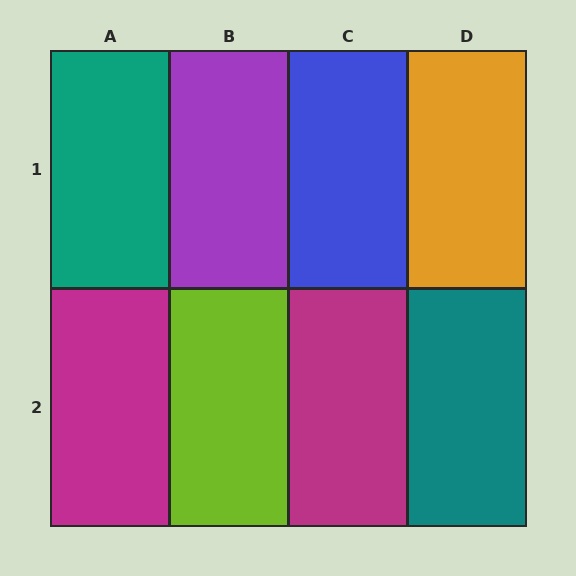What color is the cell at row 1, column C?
Blue.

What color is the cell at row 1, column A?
Teal.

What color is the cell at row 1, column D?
Orange.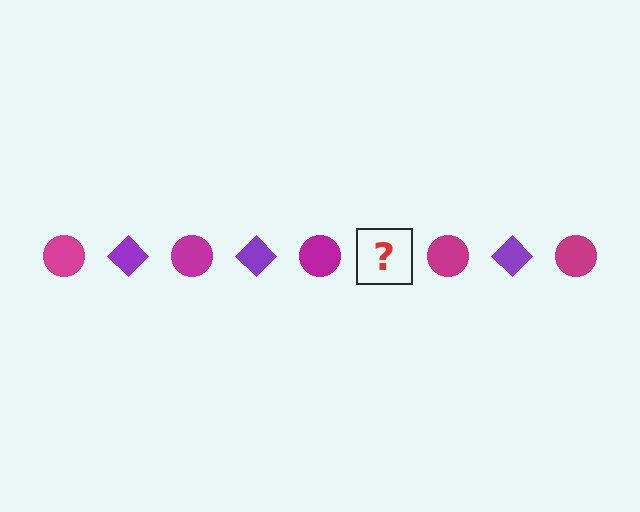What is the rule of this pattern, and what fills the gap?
The rule is that the pattern alternates between magenta circle and purple diamond. The gap should be filled with a purple diamond.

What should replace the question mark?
The question mark should be replaced with a purple diamond.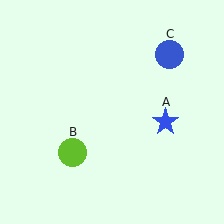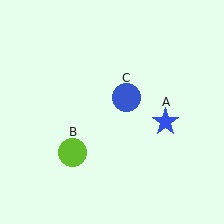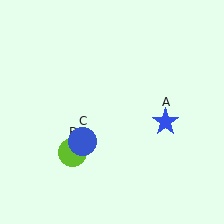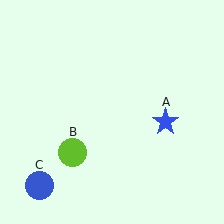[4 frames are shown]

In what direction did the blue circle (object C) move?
The blue circle (object C) moved down and to the left.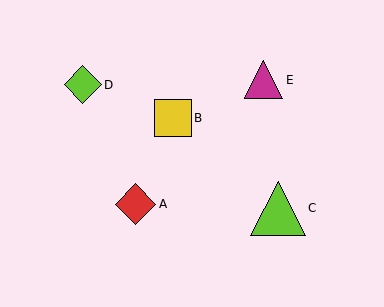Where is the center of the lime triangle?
The center of the lime triangle is at (278, 208).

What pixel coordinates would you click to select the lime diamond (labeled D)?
Click at (83, 85) to select the lime diamond D.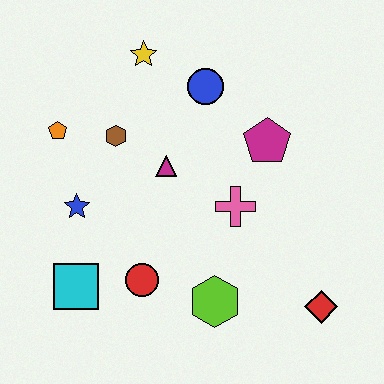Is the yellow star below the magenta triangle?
No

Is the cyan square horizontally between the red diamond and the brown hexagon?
No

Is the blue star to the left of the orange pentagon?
No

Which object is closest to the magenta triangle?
The brown hexagon is closest to the magenta triangle.